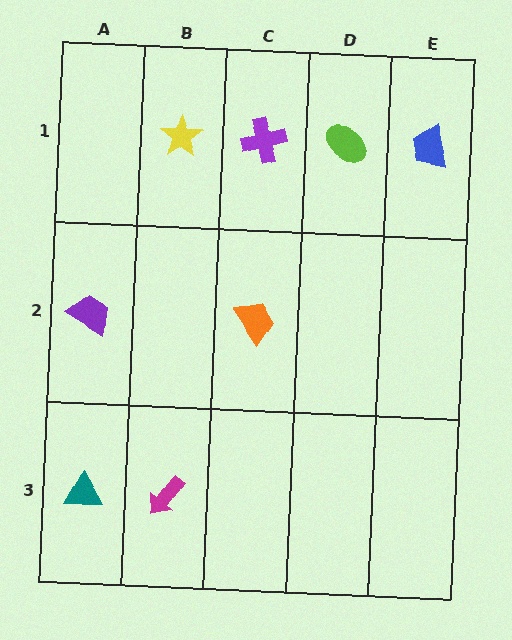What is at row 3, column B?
A magenta arrow.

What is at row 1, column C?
A purple cross.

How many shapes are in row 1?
4 shapes.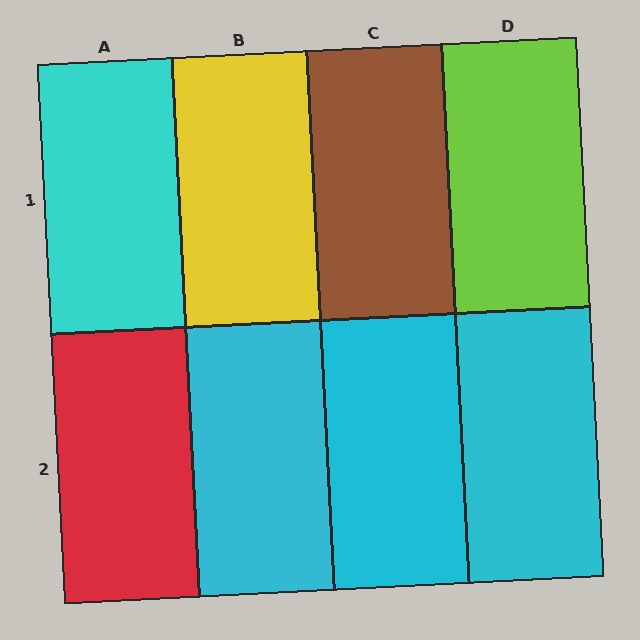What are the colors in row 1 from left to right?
Cyan, yellow, brown, lime.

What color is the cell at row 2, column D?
Cyan.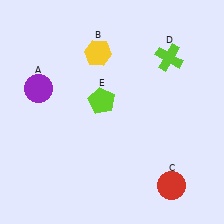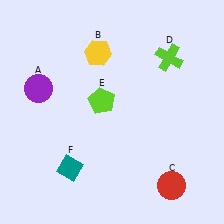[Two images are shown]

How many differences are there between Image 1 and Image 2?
There is 1 difference between the two images.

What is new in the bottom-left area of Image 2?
A teal diamond (F) was added in the bottom-left area of Image 2.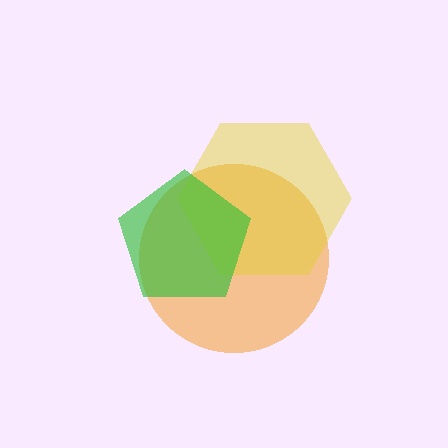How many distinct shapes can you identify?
There are 3 distinct shapes: an orange circle, a yellow hexagon, a green pentagon.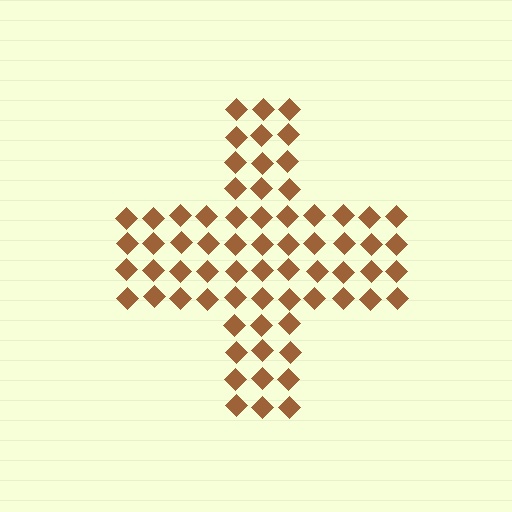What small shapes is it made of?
It is made of small diamonds.